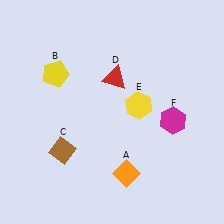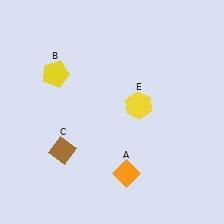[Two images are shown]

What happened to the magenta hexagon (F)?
The magenta hexagon (F) was removed in Image 2. It was in the bottom-right area of Image 1.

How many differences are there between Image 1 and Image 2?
There are 2 differences between the two images.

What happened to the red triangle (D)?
The red triangle (D) was removed in Image 2. It was in the top-right area of Image 1.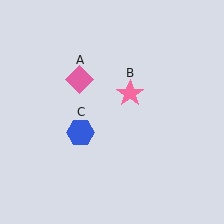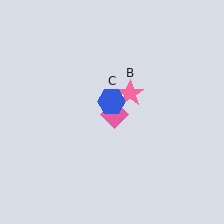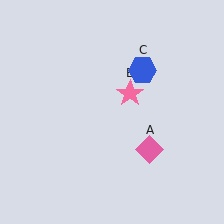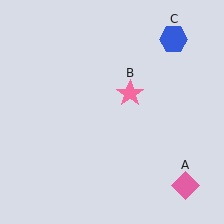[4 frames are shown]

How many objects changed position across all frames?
2 objects changed position: pink diamond (object A), blue hexagon (object C).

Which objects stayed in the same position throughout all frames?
Pink star (object B) remained stationary.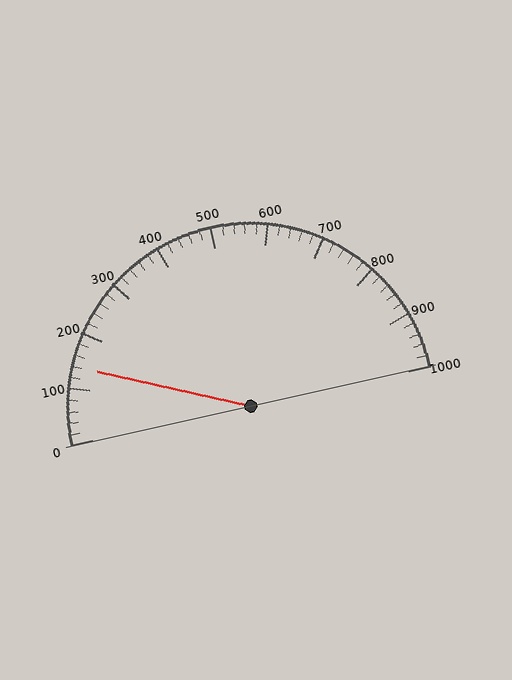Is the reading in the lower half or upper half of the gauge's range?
The reading is in the lower half of the range (0 to 1000).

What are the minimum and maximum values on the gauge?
The gauge ranges from 0 to 1000.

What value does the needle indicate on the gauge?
The needle indicates approximately 140.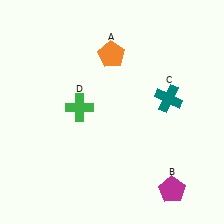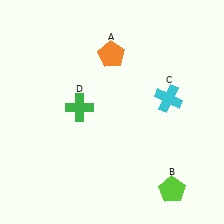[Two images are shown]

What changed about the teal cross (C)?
In Image 1, C is teal. In Image 2, it changed to cyan.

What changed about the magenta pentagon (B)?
In Image 1, B is magenta. In Image 2, it changed to lime.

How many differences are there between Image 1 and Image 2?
There are 2 differences between the two images.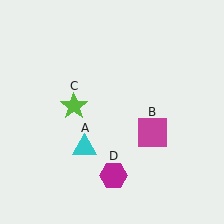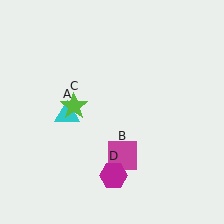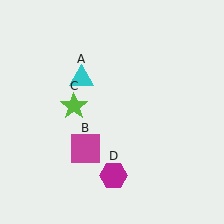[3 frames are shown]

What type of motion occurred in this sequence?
The cyan triangle (object A), magenta square (object B) rotated clockwise around the center of the scene.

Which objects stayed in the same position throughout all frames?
Lime star (object C) and magenta hexagon (object D) remained stationary.